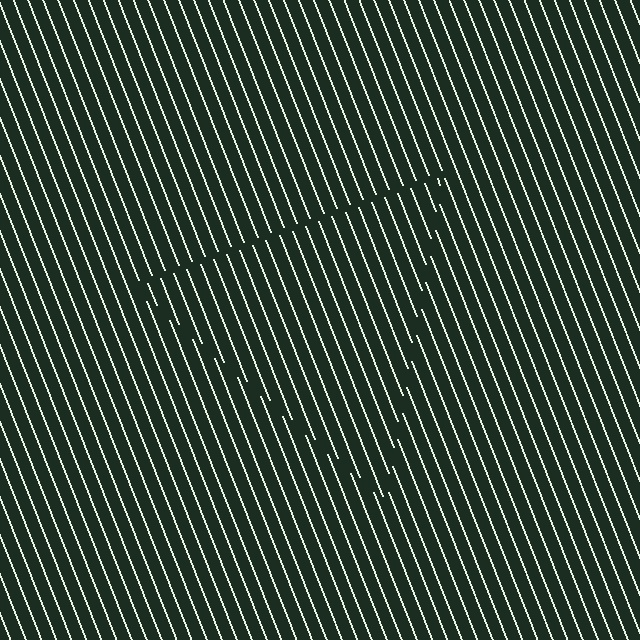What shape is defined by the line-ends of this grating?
An illusory triangle. The interior of the shape contains the same grating, shifted by half a period — the contour is defined by the phase discontinuity where line-ends from the inner and outer gratings abut.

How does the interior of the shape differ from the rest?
The interior of the shape contains the same grating, shifted by half a period — the contour is defined by the phase discontinuity where line-ends from the inner and outer gratings abut.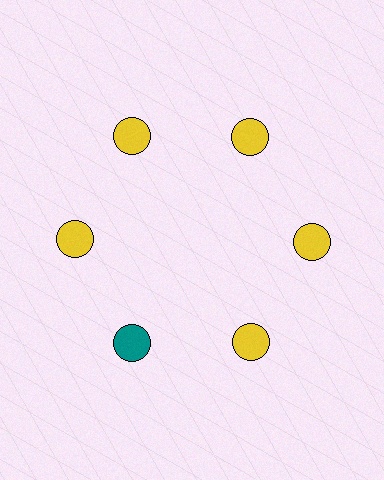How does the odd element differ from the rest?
It has a different color: teal instead of yellow.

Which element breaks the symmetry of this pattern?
The teal circle at roughly the 7 o'clock position breaks the symmetry. All other shapes are yellow circles.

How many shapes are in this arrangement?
There are 6 shapes arranged in a ring pattern.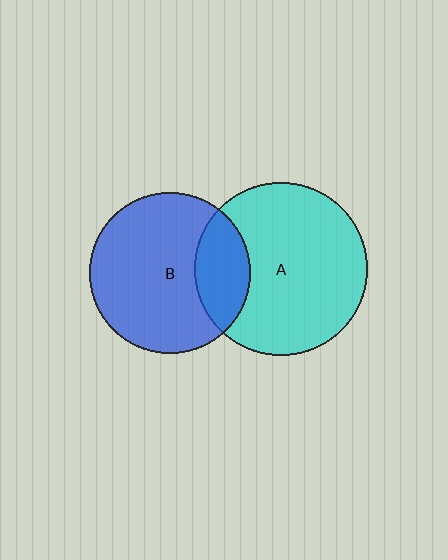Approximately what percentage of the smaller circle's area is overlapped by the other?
Approximately 25%.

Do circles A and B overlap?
Yes.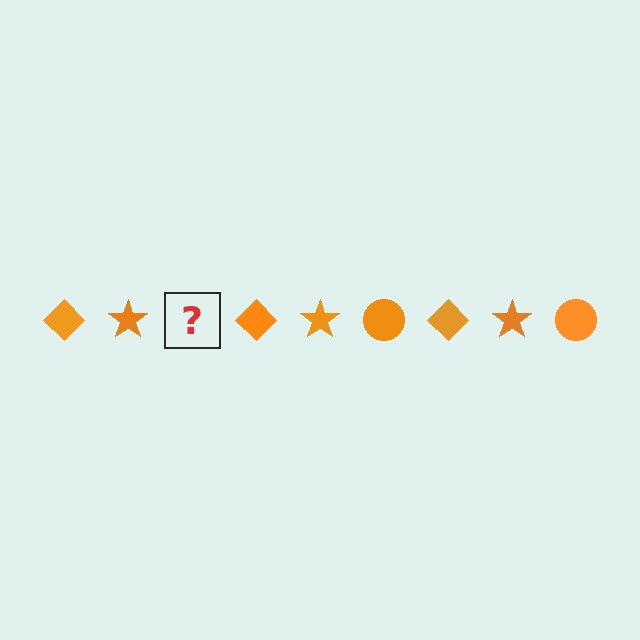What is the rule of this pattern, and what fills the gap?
The rule is that the pattern cycles through diamond, star, circle shapes in orange. The gap should be filled with an orange circle.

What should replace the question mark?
The question mark should be replaced with an orange circle.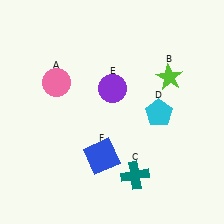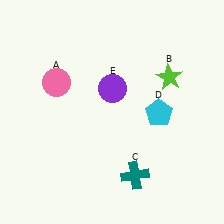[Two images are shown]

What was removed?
The blue square (F) was removed in Image 2.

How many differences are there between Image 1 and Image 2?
There is 1 difference between the two images.